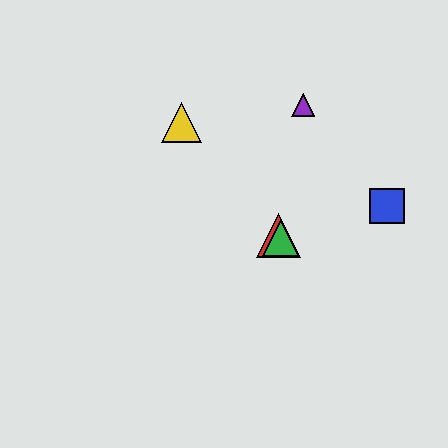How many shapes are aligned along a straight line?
3 shapes (the red triangle, the green triangle, the yellow triangle) are aligned along a straight line.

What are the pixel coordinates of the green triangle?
The green triangle is at (281, 238).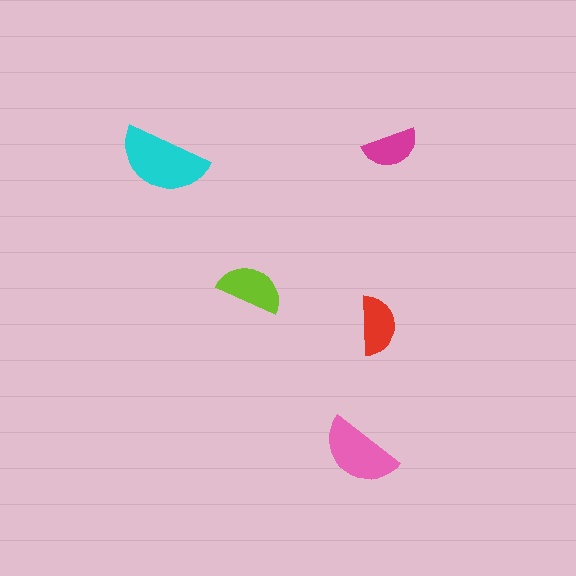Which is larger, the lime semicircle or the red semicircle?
The lime one.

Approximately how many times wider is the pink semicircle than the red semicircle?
About 1.5 times wider.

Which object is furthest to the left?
The cyan semicircle is leftmost.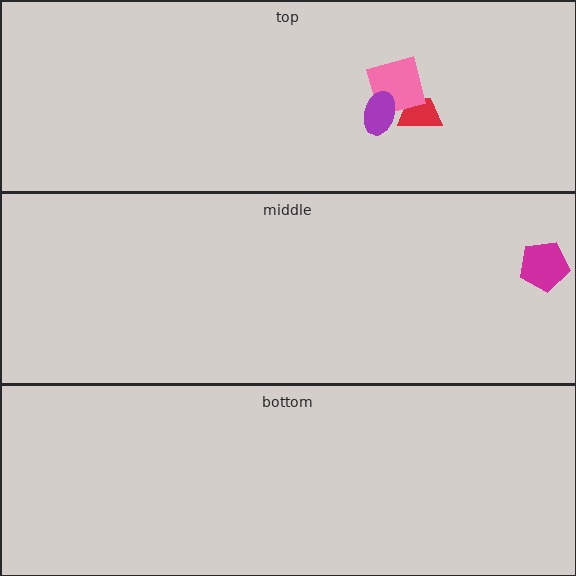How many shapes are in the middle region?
1.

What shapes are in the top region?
The red trapezoid, the pink square, the purple ellipse.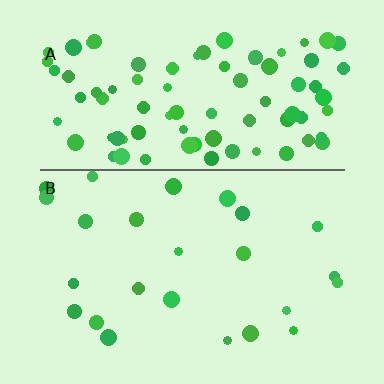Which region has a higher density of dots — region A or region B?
A (the top).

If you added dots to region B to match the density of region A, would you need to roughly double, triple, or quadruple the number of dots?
Approximately quadruple.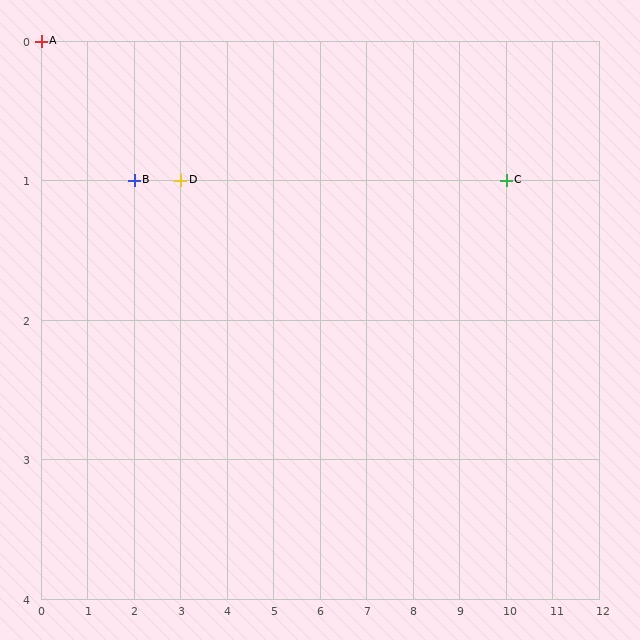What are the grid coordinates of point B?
Point B is at grid coordinates (2, 1).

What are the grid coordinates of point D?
Point D is at grid coordinates (3, 1).